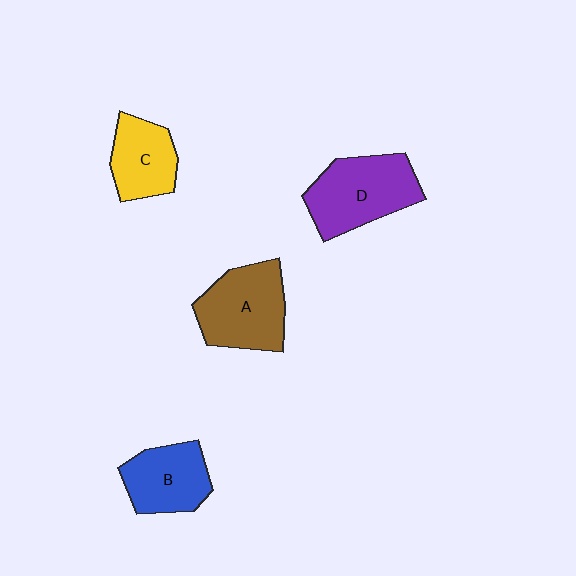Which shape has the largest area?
Shape D (purple).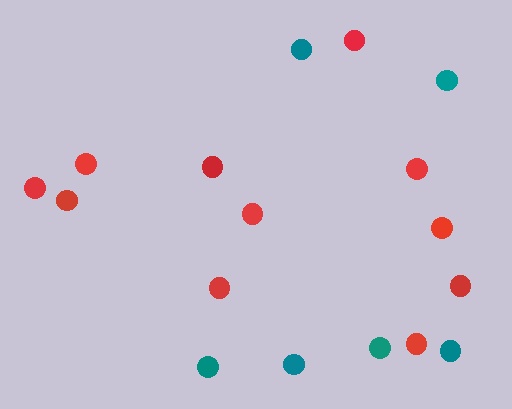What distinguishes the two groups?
There are 2 groups: one group of teal circles (6) and one group of red circles (11).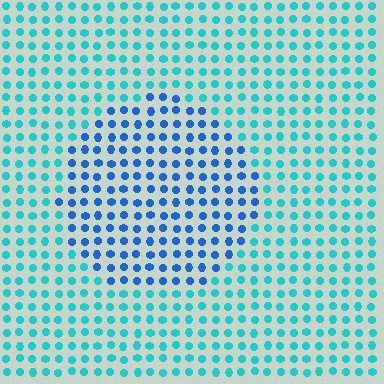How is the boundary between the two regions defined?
The boundary is defined purely by a slight shift in hue (about 37 degrees). Spacing, size, and orientation are identical on both sides.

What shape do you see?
I see a circle.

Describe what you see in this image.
The image is filled with small cyan elements in a uniform arrangement. A circle-shaped region is visible where the elements are tinted to a slightly different hue, forming a subtle color boundary.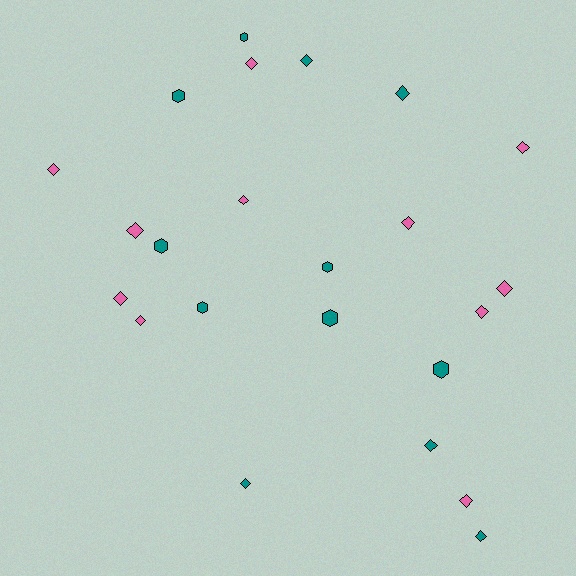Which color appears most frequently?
Teal, with 12 objects.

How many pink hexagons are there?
There are no pink hexagons.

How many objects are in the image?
There are 23 objects.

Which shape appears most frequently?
Diamond, with 16 objects.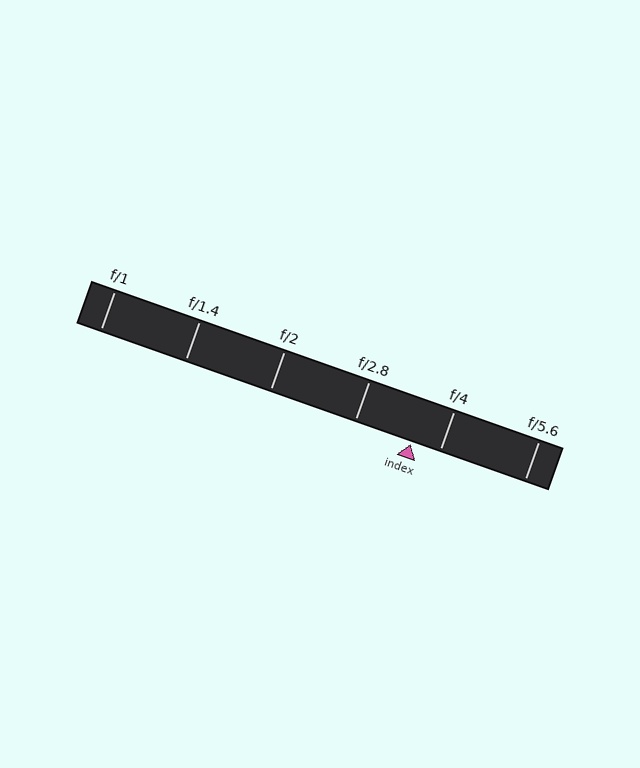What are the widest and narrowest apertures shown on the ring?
The widest aperture shown is f/1 and the narrowest is f/5.6.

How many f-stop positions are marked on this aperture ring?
There are 6 f-stop positions marked.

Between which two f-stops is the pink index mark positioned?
The index mark is between f/2.8 and f/4.